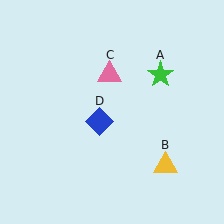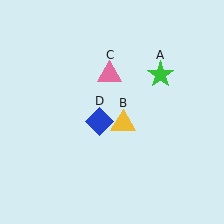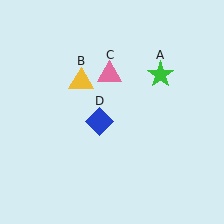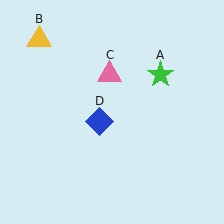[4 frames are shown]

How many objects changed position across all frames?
1 object changed position: yellow triangle (object B).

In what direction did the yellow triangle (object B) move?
The yellow triangle (object B) moved up and to the left.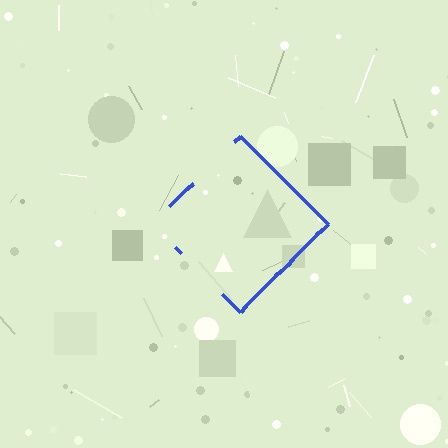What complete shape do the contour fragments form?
The contour fragments form a diamond.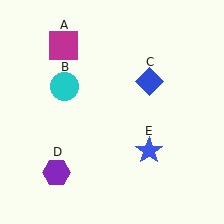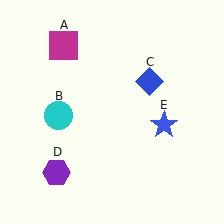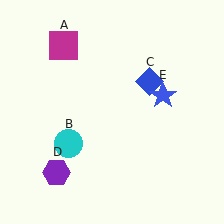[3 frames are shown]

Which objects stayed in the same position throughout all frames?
Magenta square (object A) and blue diamond (object C) and purple hexagon (object D) remained stationary.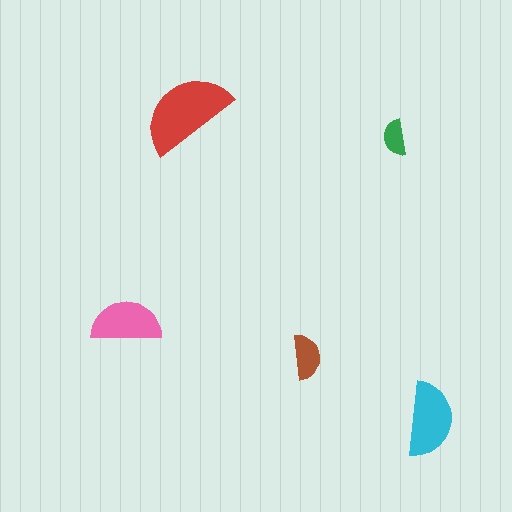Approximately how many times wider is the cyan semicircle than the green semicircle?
About 2 times wider.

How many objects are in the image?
There are 5 objects in the image.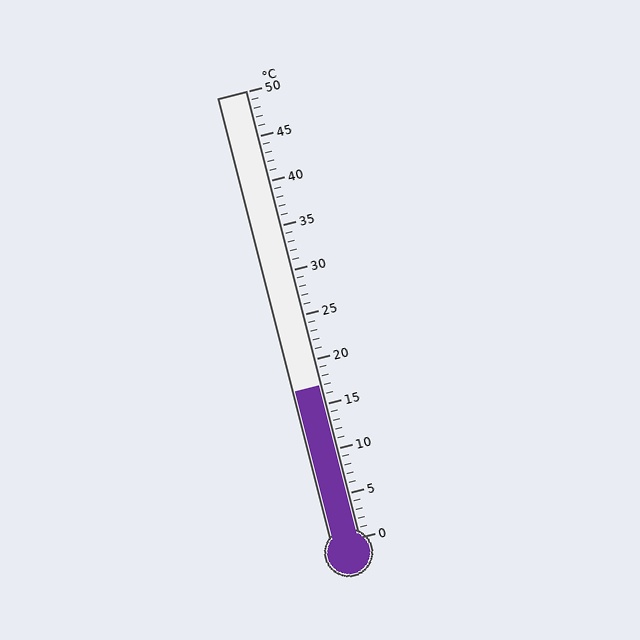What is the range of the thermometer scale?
The thermometer scale ranges from 0°C to 50°C.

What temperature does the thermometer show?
The thermometer shows approximately 17°C.